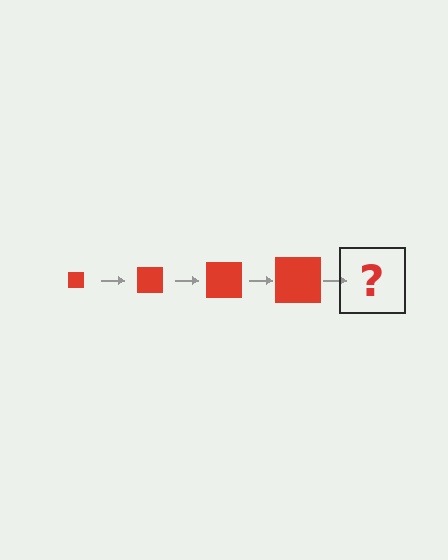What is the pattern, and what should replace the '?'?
The pattern is that the square gets progressively larger each step. The '?' should be a red square, larger than the previous one.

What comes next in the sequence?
The next element should be a red square, larger than the previous one.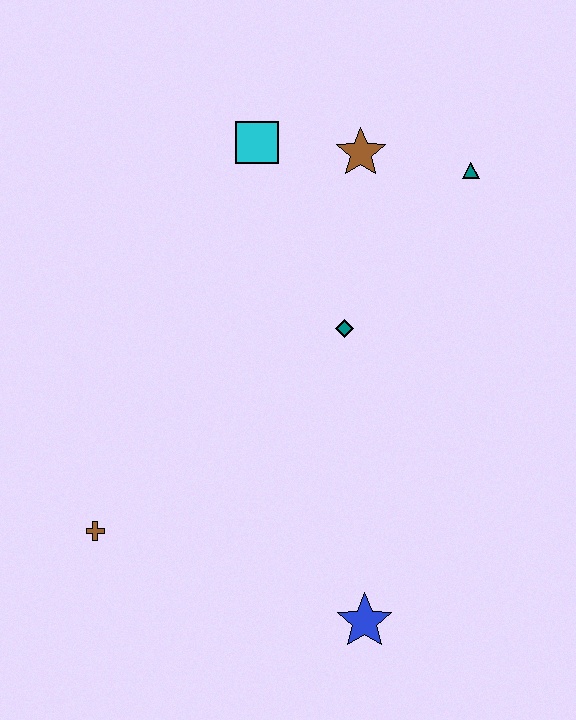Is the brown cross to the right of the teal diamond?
No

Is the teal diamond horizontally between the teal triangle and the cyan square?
Yes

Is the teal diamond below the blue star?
No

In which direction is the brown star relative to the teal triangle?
The brown star is to the left of the teal triangle.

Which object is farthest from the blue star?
The cyan square is farthest from the blue star.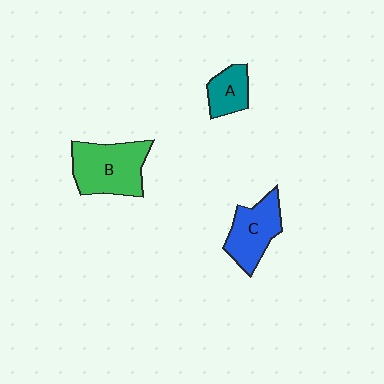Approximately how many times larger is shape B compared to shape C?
Approximately 1.3 times.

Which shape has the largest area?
Shape B (green).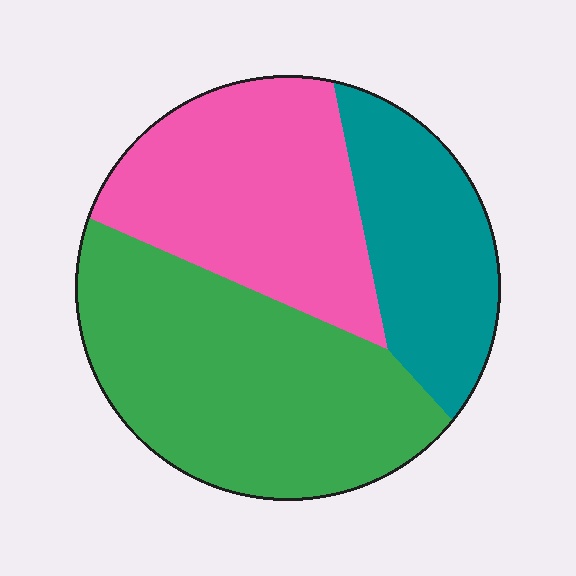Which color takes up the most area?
Green, at roughly 45%.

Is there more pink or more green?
Green.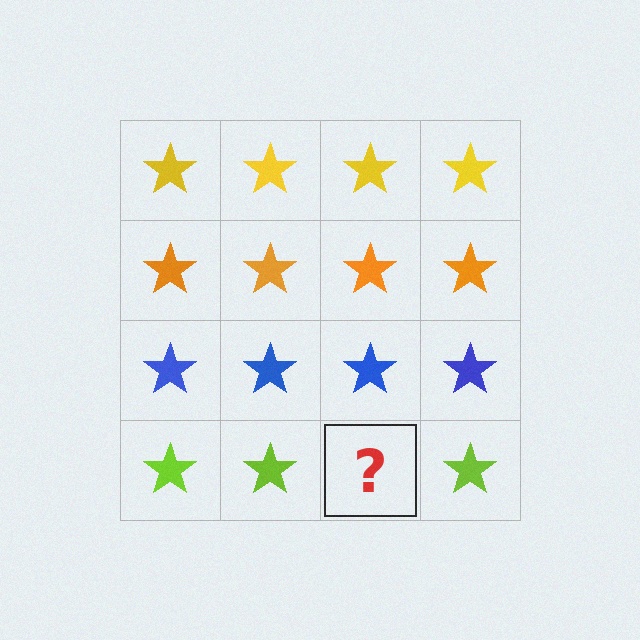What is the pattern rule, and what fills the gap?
The rule is that each row has a consistent color. The gap should be filled with a lime star.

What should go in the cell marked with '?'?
The missing cell should contain a lime star.